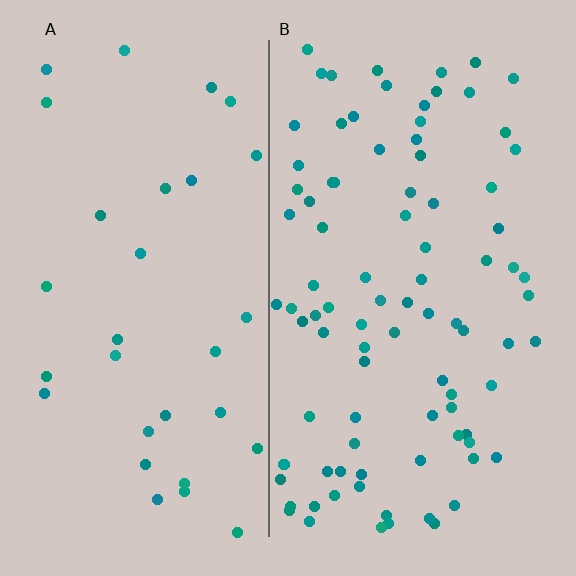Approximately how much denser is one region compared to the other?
Approximately 2.9× — region B over region A.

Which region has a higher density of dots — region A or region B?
B (the right).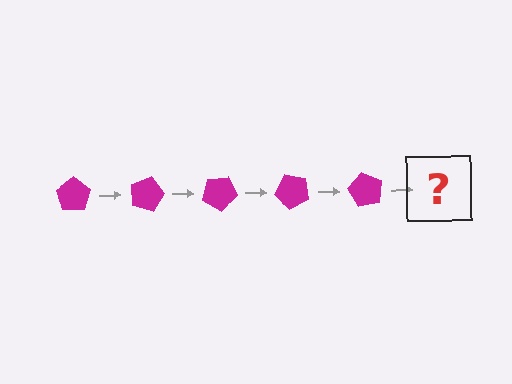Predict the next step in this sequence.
The next step is a magenta pentagon rotated 75 degrees.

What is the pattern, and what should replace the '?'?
The pattern is that the pentagon rotates 15 degrees each step. The '?' should be a magenta pentagon rotated 75 degrees.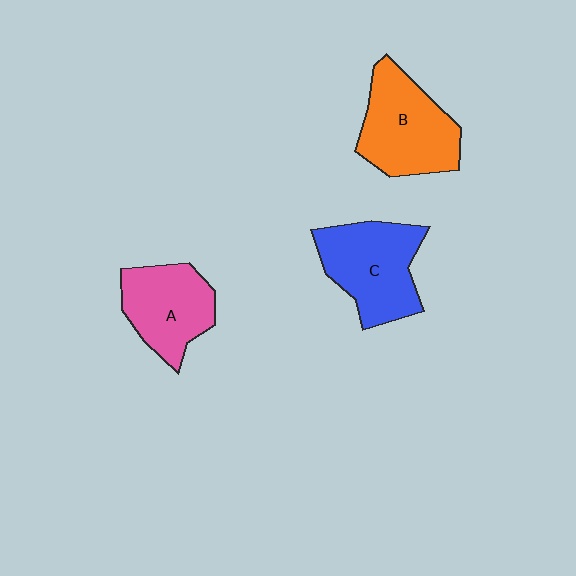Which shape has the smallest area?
Shape A (pink).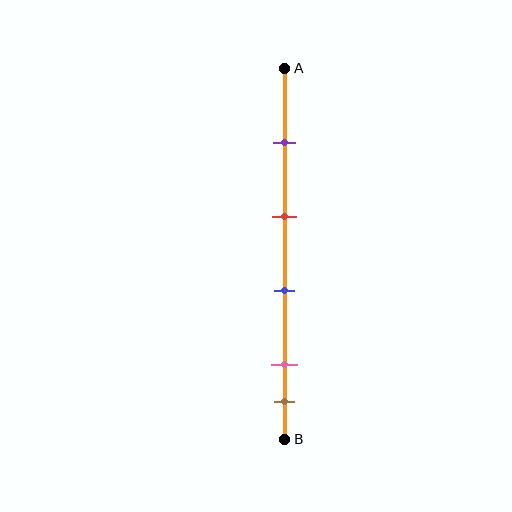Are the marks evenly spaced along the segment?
No, the marks are not evenly spaced.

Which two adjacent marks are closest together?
The pink and brown marks are the closest adjacent pair.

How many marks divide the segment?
There are 5 marks dividing the segment.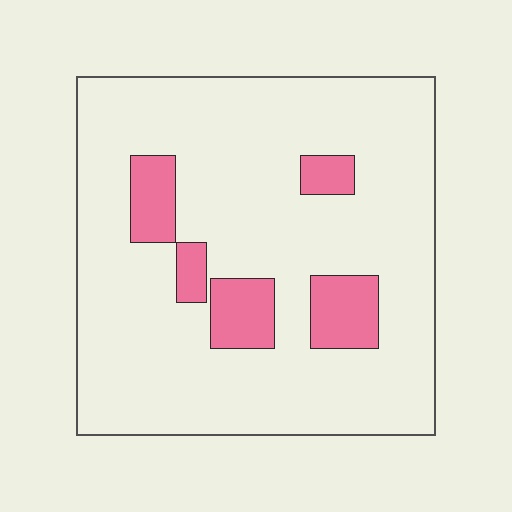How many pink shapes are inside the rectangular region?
5.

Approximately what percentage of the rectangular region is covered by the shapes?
Approximately 15%.